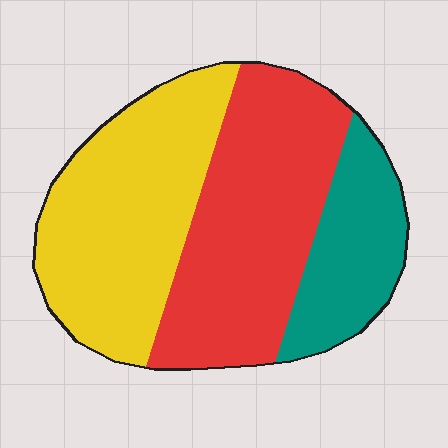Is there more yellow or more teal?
Yellow.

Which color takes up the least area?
Teal, at roughly 20%.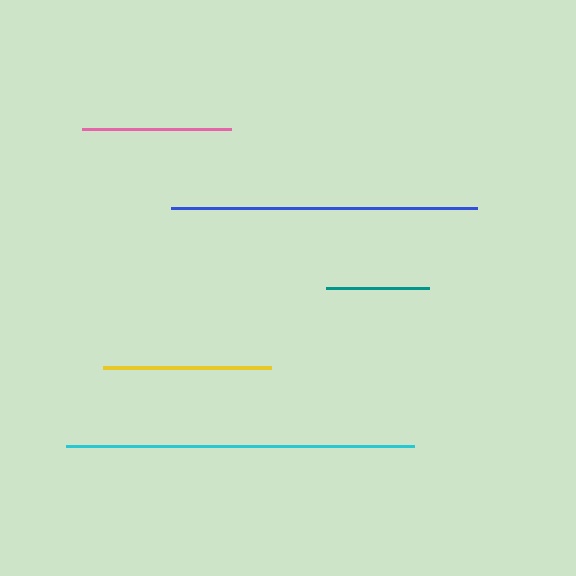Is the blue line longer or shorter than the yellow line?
The blue line is longer than the yellow line.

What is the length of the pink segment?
The pink segment is approximately 149 pixels long.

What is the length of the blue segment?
The blue segment is approximately 306 pixels long.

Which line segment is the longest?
The cyan line is the longest at approximately 347 pixels.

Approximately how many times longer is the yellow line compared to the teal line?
The yellow line is approximately 1.6 times the length of the teal line.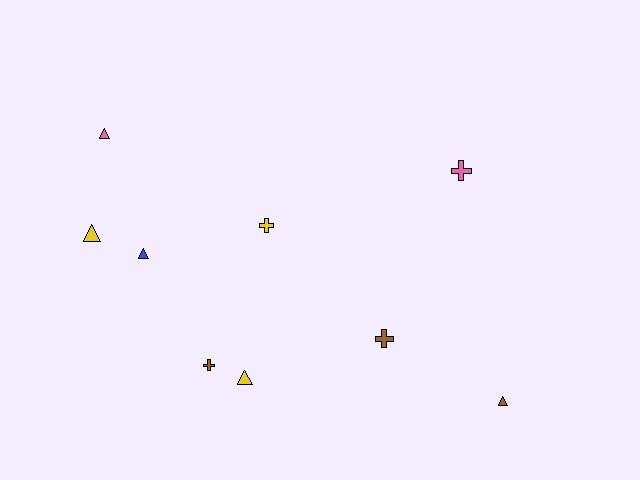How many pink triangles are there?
There is 1 pink triangle.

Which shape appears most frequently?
Triangle, with 5 objects.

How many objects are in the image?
There are 9 objects.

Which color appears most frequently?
Yellow, with 3 objects.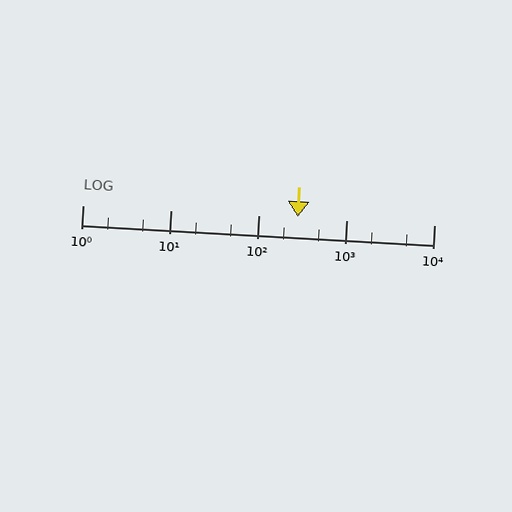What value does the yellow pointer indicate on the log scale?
The pointer indicates approximately 280.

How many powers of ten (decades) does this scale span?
The scale spans 4 decades, from 1 to 10000.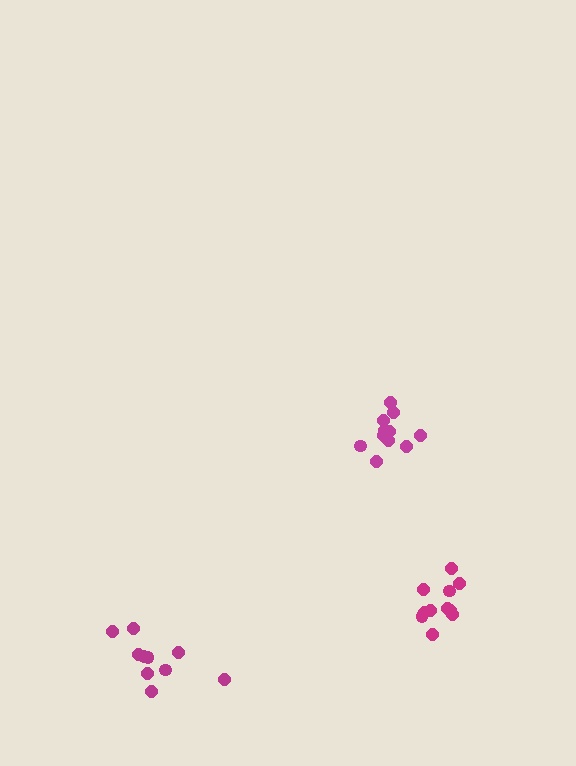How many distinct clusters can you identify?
There are 3 distinct clusters.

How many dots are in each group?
Group 1: 12 dots, Group 2: 10 dots, Group 3: 11 dots (33 total).